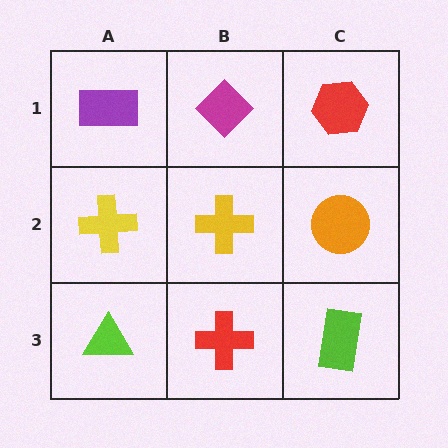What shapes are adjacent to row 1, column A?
A yellow cross (row 2, column A), a magenta diamond (row 1, column B).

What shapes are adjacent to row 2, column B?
A magenta diamond (row 1, column B), a red cross (row 3, column B), a yellow cross (row 2, column A), an orange circle (row 2, column C).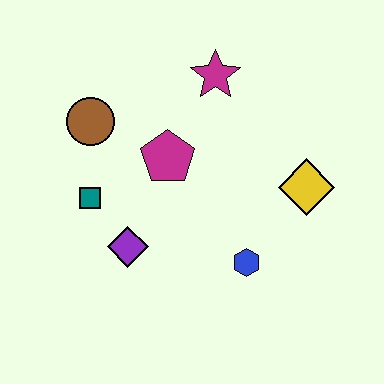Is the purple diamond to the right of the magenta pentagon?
No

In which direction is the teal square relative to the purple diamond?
The teal square is above the purple diamond.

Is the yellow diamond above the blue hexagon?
Yes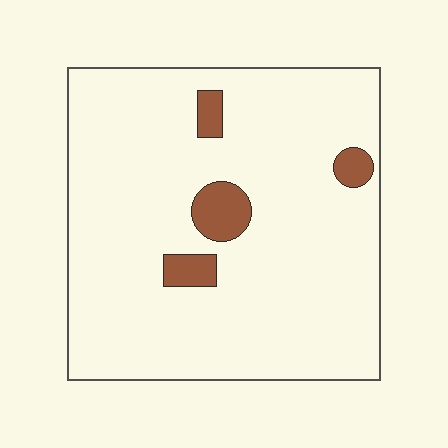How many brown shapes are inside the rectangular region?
4.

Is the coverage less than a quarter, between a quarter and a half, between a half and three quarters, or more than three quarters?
Less than a quarter.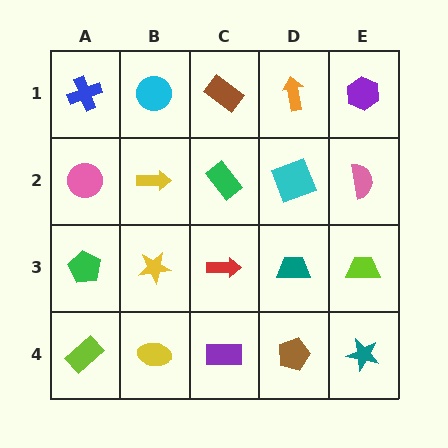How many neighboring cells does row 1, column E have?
2.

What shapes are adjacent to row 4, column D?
A teal trapezoid (row 3, column D), a purple rectangle (row 4, column C), a teal star (row 4, column E).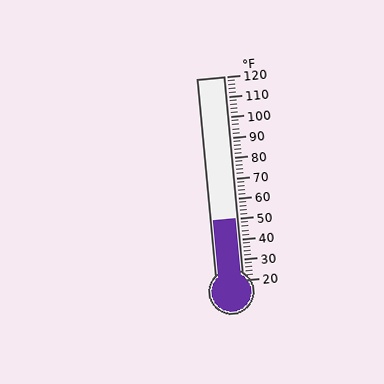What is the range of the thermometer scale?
The thermometer scale ranges from 20°F to 120°F.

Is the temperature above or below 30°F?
The temperature is above 30°F.